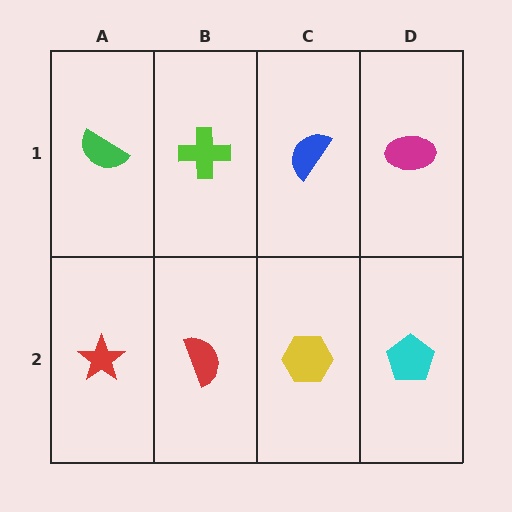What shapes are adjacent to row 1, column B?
A red semicircle (row 2, column B), a green semicircle (row 1, column A), a blue semicircle (row 1, column C).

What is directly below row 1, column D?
A cyan pentagon.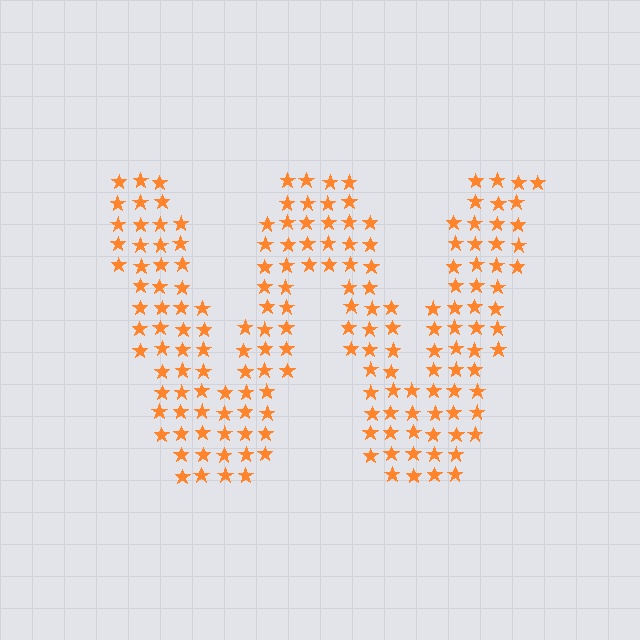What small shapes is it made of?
It is made of small stars.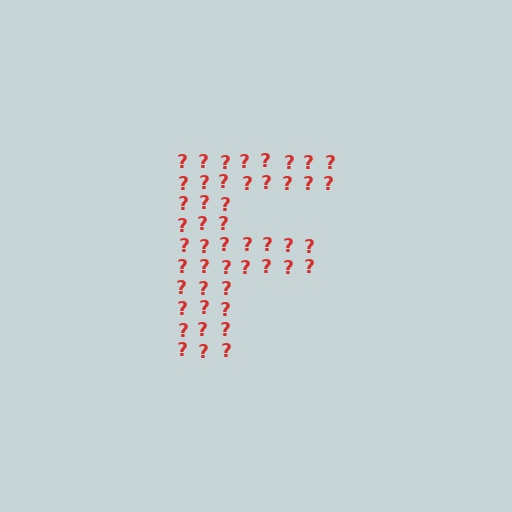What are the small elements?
The small elements are question marks.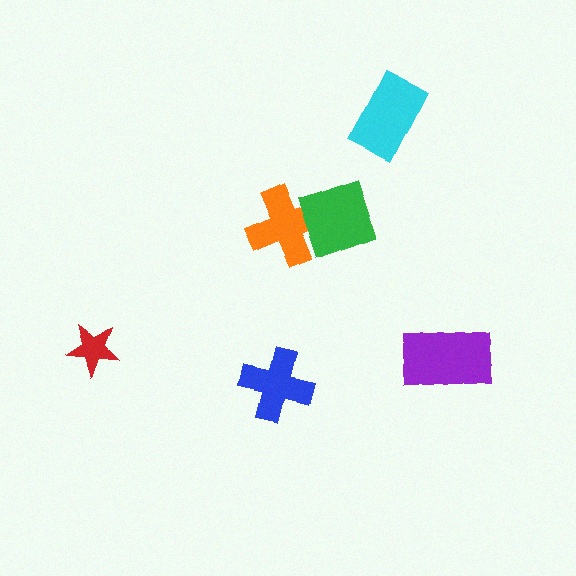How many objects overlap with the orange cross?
1 object overlaps with the orange cross.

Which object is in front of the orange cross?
The green diamond is in front of the orange cross.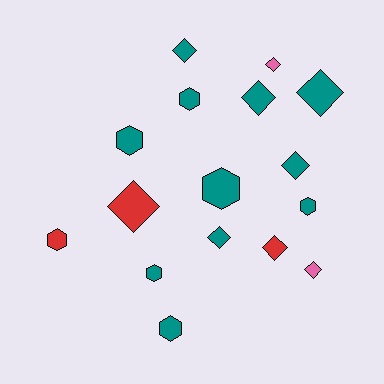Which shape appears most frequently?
Diamond, with 9 objects.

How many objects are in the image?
There are 16 objects.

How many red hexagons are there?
There is 1 red hexagon.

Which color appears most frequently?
Teal, with 11 objects.